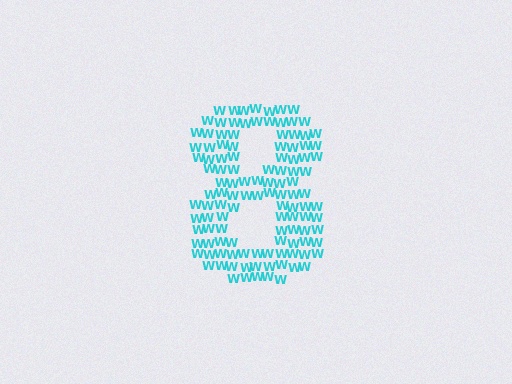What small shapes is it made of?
It is made of small letter W's.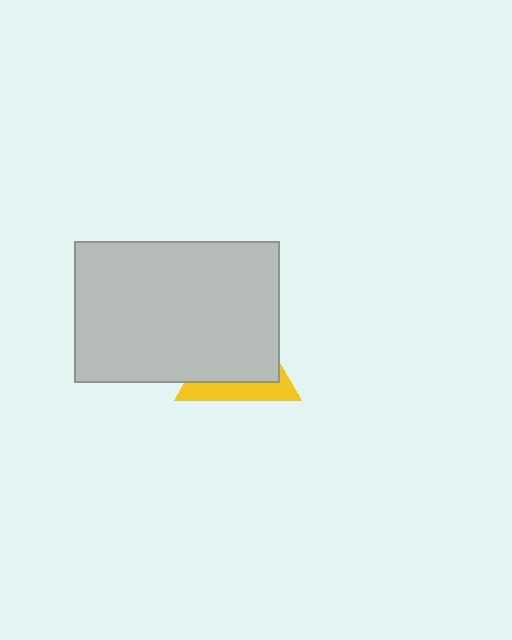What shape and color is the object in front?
The object in front is a light gray rectangle.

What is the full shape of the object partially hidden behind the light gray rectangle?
The partially hidden object is a yellow triangle.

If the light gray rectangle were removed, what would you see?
You would see the complete yellow triangle.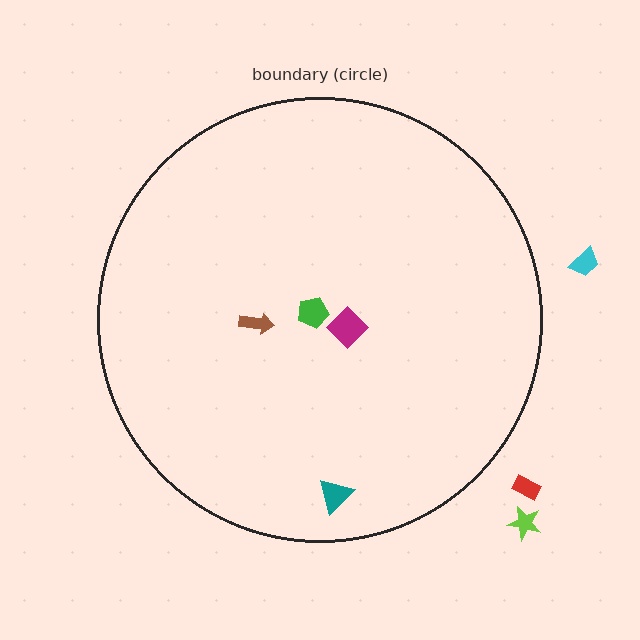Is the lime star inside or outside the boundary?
Outside.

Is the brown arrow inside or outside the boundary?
Inside.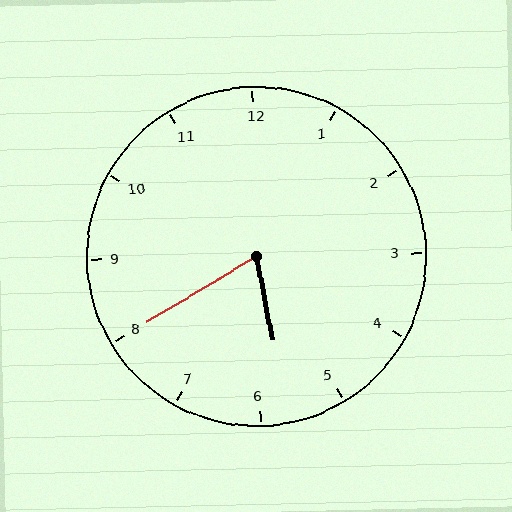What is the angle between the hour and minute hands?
Approximately 70 degrees.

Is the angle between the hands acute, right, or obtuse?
It is acute.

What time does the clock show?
5:40.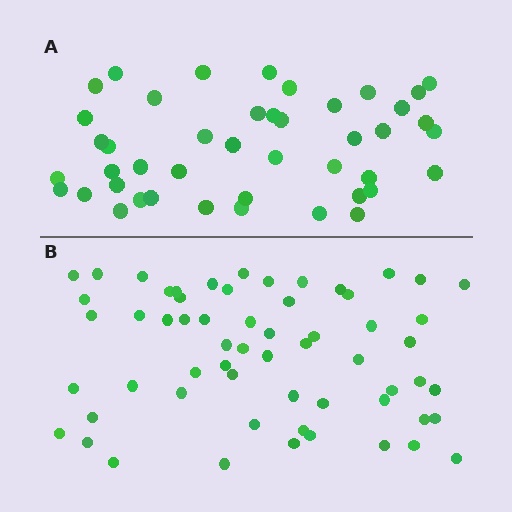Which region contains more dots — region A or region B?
Region B (the bottom region) has more dots.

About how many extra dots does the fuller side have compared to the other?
Region B has approximately 15 more dots than region A.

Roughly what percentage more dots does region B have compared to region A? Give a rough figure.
About 35% more.